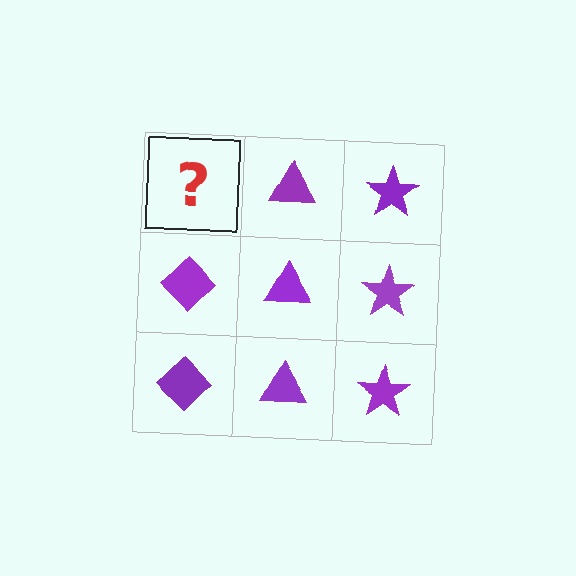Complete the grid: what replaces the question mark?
The question mark should be replaced with a purple diamond.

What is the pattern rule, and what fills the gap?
The rule is that each column has a consistent shape. The gap should be filled with a purple diamond.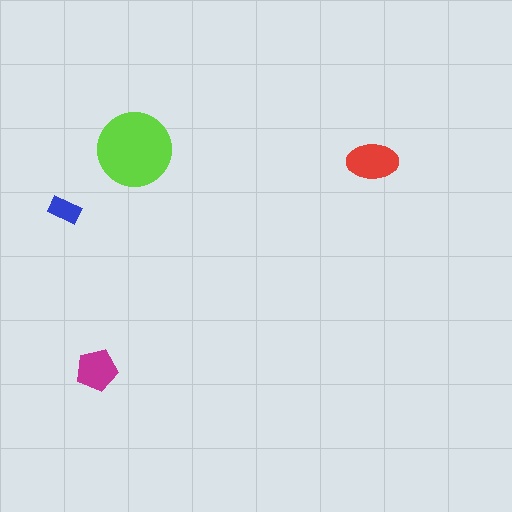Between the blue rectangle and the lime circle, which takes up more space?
The lime circle.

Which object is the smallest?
The blue rectangle.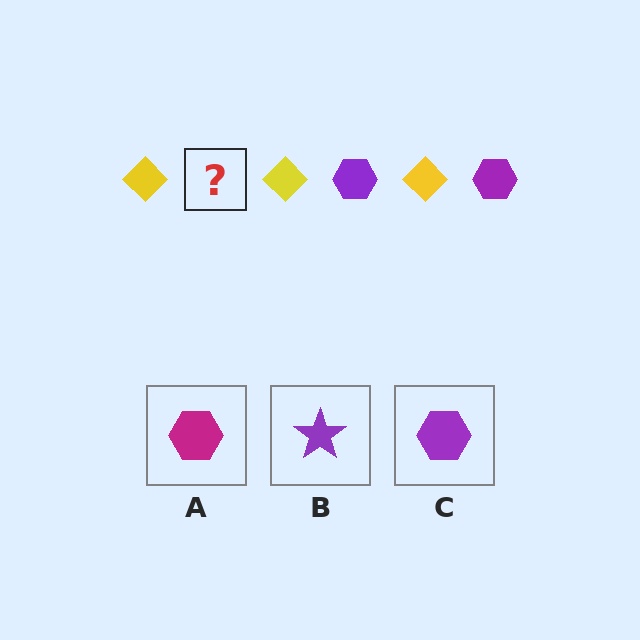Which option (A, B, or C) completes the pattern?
C.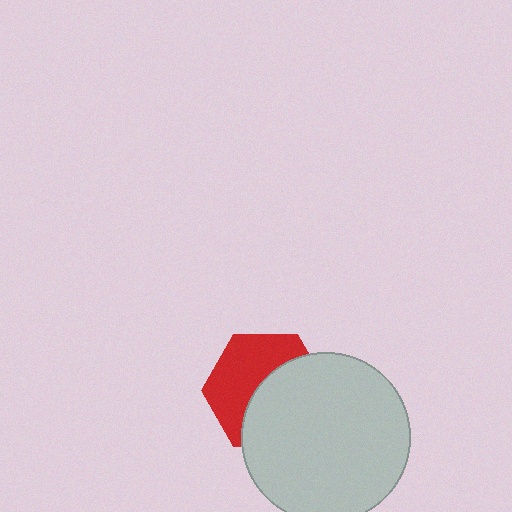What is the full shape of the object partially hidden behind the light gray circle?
The partially hidden object is a red hexagon.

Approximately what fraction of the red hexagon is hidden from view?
Roughly 51% of the red hexagon is hidden behind the light gray circle.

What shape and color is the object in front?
The object in front is a light gray circle.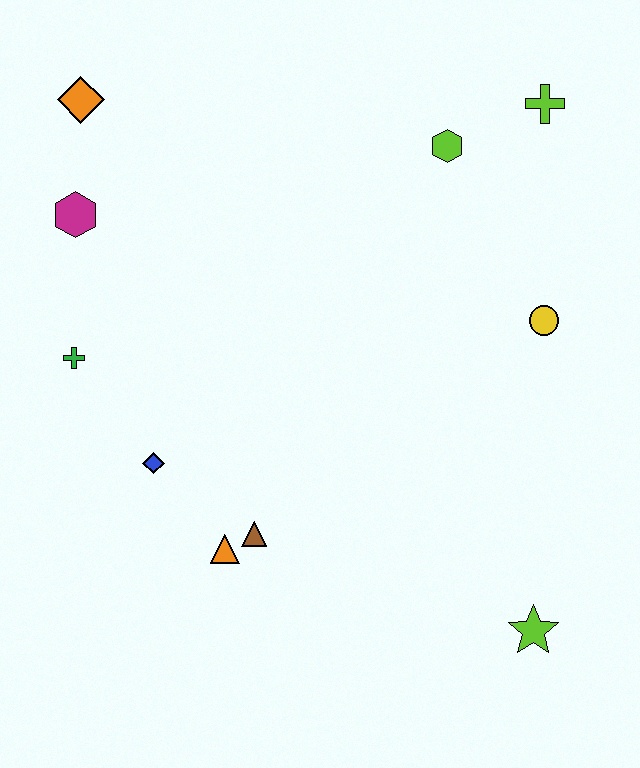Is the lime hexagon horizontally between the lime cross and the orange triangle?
Yes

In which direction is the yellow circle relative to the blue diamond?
The yellow circle is to the right of the blue diamond.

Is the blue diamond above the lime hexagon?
No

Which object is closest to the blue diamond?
The orange triangle is closest to the blue diamond.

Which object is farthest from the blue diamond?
The lime cross is farthest from the blue diamond.